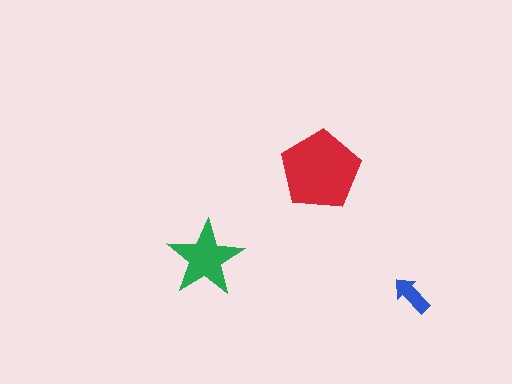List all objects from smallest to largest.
The blue arrow, the green star, the red pentagon.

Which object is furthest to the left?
The green star is leftmost.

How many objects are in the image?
There are 3 objects in the image.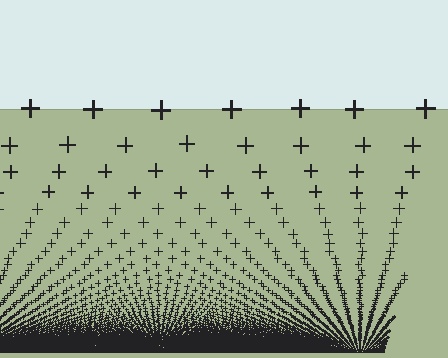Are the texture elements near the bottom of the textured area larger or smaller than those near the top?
Smaller. The gradient is inverted — elements near the bottom are smaller and denser.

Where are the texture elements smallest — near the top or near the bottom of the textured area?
Near the bottom.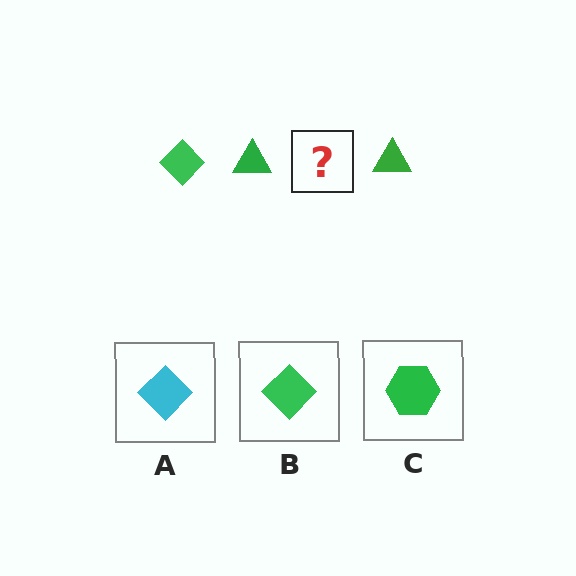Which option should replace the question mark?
Option B.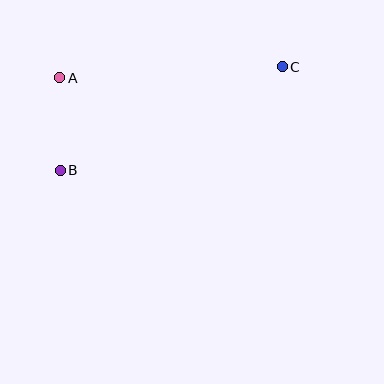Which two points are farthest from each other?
Points B and C are farthest from each other.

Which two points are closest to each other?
Points A and B are closest to each other.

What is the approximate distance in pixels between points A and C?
The distance between A and C is approximately 223 pixels.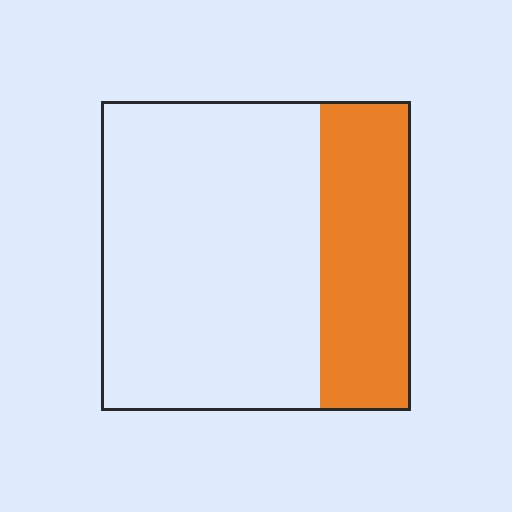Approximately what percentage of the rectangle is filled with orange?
Approximately 30%.